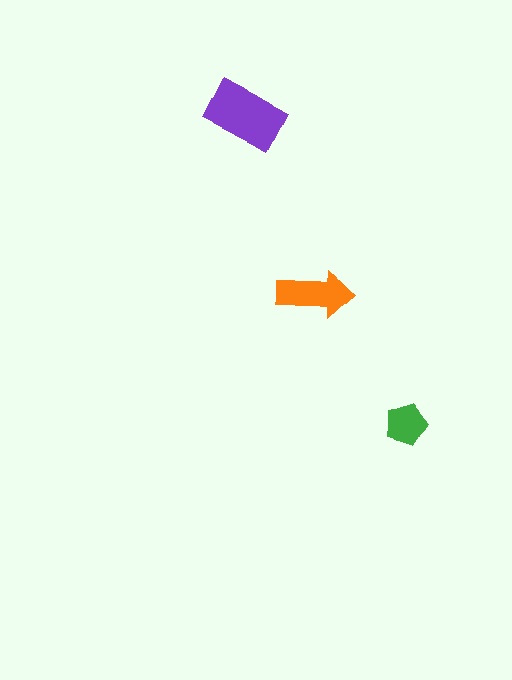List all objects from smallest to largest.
The green pentagon, the orange arrow, the purple rectangle.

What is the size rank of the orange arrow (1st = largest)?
2nd.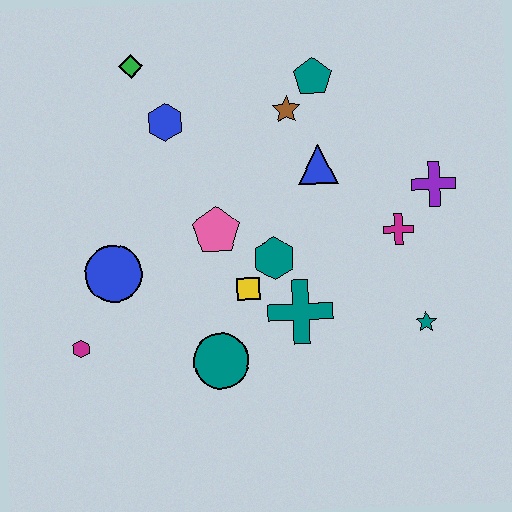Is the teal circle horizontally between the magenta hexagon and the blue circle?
No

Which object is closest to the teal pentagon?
The brown star is closest to the teal pentagon.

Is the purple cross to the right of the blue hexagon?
Yes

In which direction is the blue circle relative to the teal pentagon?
The blue circle is to the left of the teal pentagon.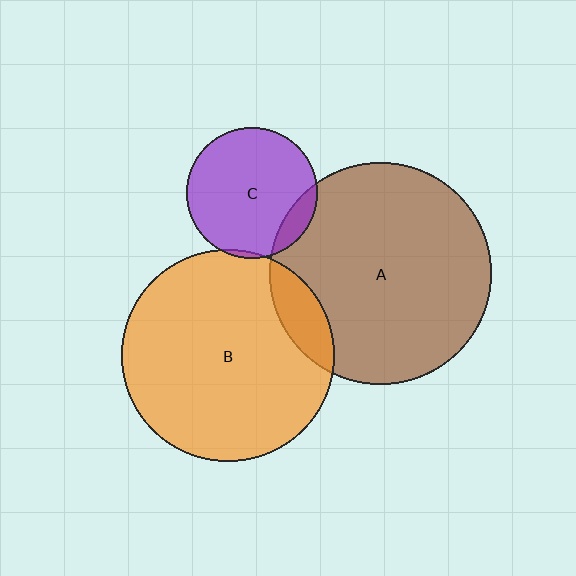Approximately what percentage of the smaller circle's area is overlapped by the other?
Approximately 10%.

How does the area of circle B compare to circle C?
Approximately 2.6 times.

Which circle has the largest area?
Circle A (brown).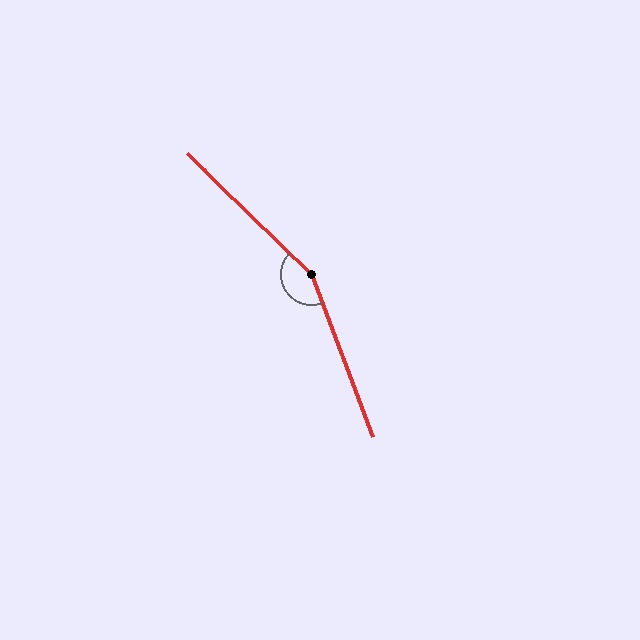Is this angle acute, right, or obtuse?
It is obtuse.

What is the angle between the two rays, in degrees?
Approximately 155 degrees.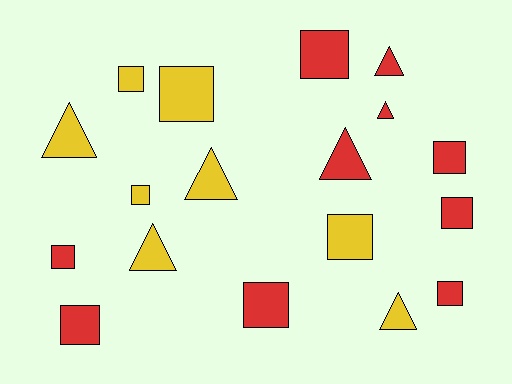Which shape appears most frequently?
Square, with 11 objects.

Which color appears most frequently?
Red, with 10 objects.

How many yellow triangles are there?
There are 4 yellow triangles.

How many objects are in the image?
There are 18 objects.